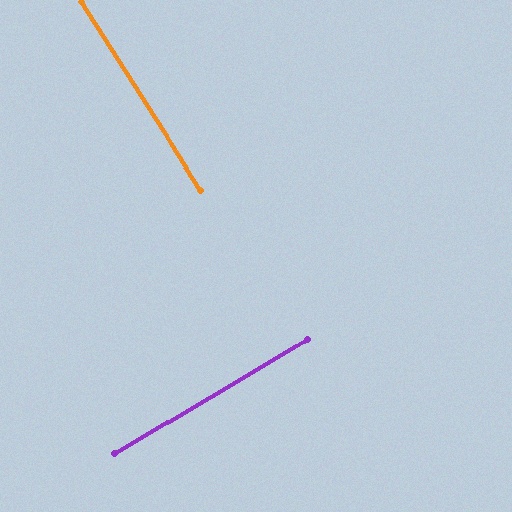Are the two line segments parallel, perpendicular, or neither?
Perpendicular — they meet at approximately 88°.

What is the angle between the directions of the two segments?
Approximately 88 degrees.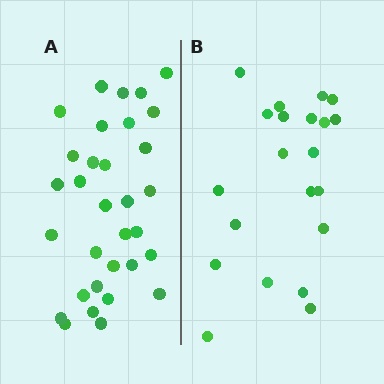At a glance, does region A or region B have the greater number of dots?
Region A (the left region) has more dots.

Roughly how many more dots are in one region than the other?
Region A has roughly 12 or so more dots than region B.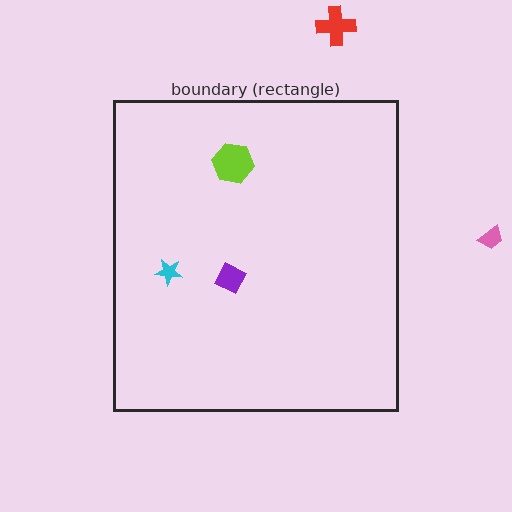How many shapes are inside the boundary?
3 inside, 2 outside.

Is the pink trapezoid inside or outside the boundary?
Outside.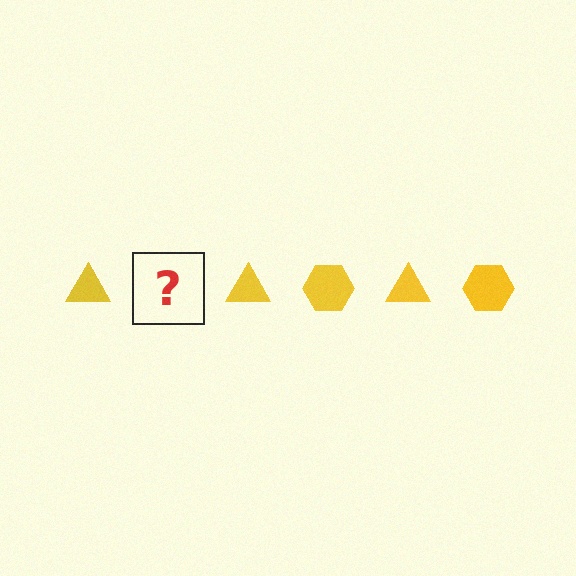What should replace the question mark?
The question mark should be replaced with a yellow hexagon.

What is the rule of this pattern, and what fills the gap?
The rule is that the pattern cycles through triangle, hexagon shapes in yellow. The gap should be filled with a yellow hexagon.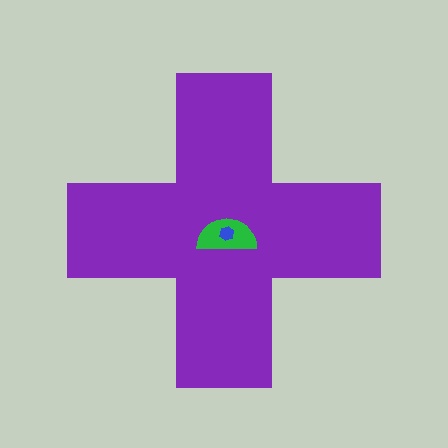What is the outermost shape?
The purple cross.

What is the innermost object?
The blue hexagon.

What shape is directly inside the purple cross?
The green semicircle.